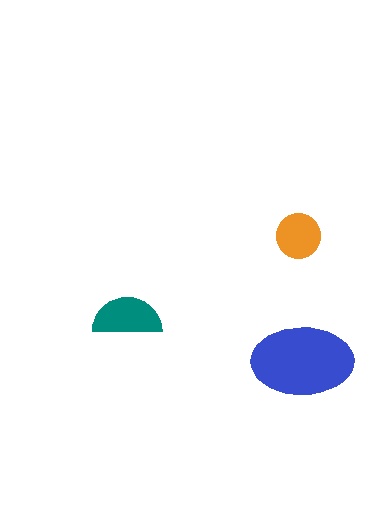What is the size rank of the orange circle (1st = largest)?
3rd.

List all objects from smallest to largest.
The orange circle, the teal semicircle, the blue ellipse.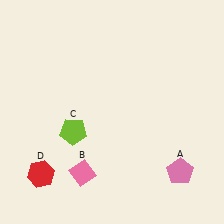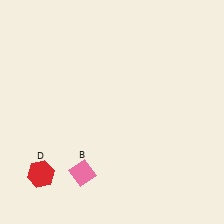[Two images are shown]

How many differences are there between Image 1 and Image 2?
There are 2 differences between the two images.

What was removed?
The pink pentagon (A), the lime pentagon (C) were removed in Image 2.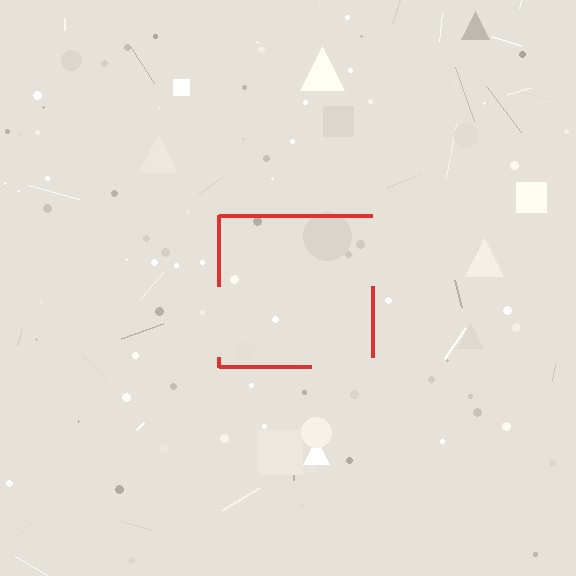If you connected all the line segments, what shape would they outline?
They would outline a square.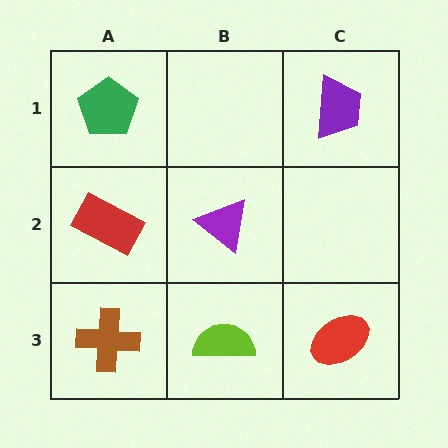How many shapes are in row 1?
2 shapes.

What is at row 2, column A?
A red rectangle.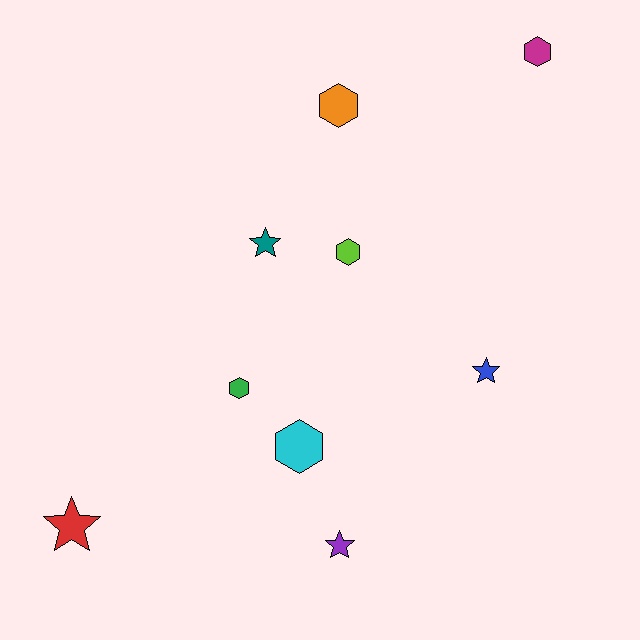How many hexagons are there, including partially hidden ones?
There are 5 hexagons.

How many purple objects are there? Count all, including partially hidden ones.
There is 1 purple object.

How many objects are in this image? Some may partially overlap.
There are 9 objects.